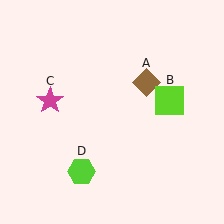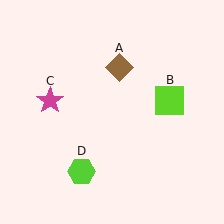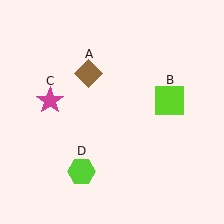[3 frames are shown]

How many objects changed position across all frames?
1 object changed position: brown diamond (object A).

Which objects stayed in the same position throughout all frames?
Lime square (object B) and magenta star (object C) and lime hexagon (object D) remained stationary.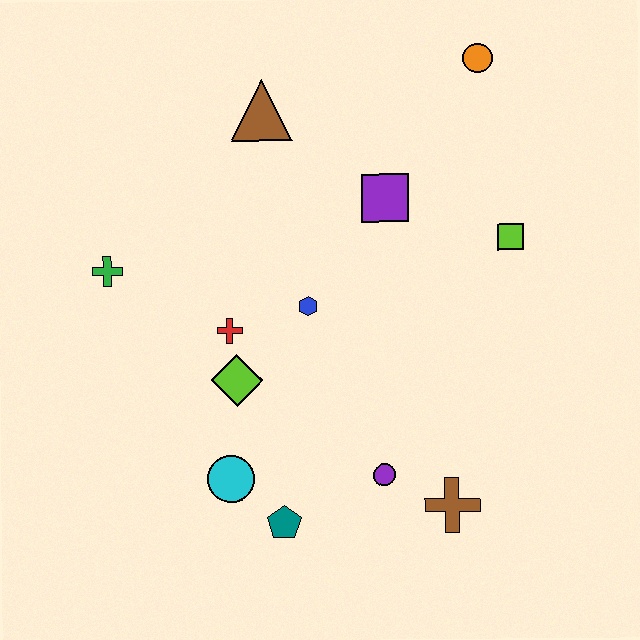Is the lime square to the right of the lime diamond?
Yes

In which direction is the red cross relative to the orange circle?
The red cross is below the orange circle.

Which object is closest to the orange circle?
The purple square is closest to the orange circle.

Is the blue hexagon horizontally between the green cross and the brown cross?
Yes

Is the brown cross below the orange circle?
Yes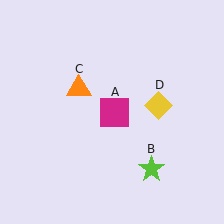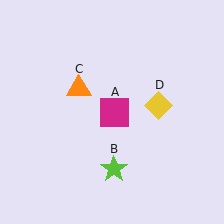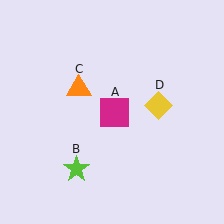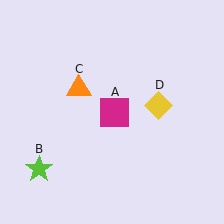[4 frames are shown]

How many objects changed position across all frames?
1 object changed position: lime star (object B).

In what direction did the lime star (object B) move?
The lime star (object B) moved left.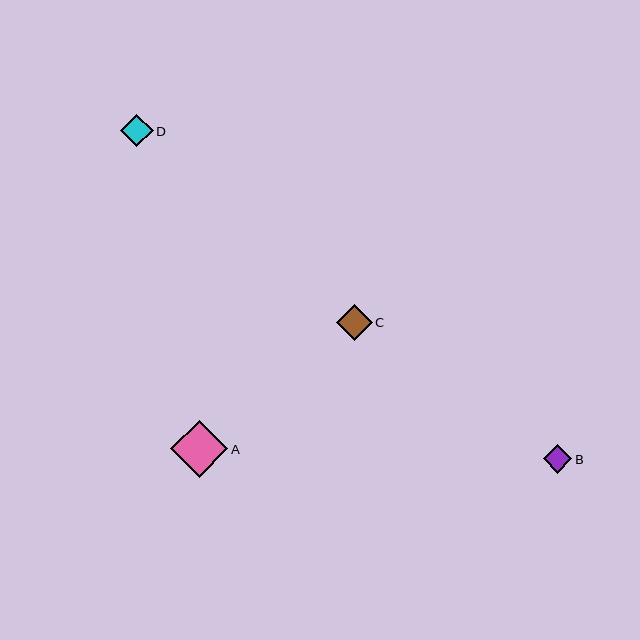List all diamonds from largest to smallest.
From largest to smallest: A, C, D, B.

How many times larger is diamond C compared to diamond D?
Diamond C is approximately 1.1 times the size of diamond D.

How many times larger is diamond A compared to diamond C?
Diamond A is approximately 1.6 times the size of diamond C.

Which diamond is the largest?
Diamond A is the largest with a size of approximately 57 pixels.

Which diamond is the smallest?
Diamond B is the smallest with a size of approximately 29 pixels.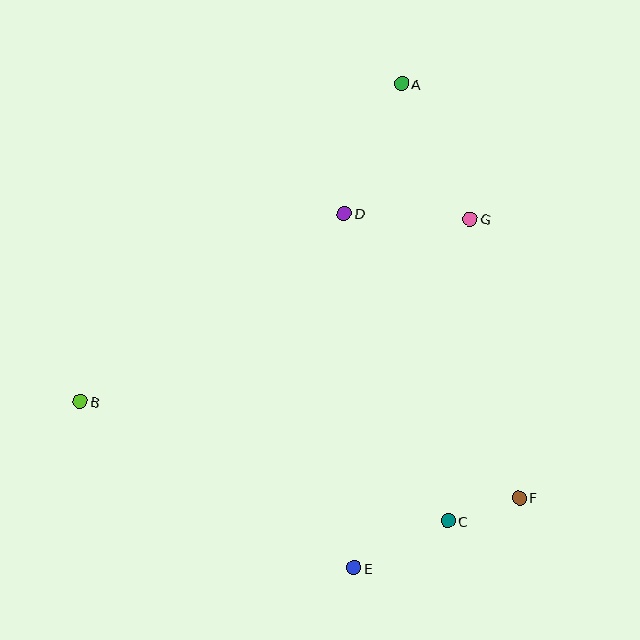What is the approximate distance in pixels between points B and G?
The distance between B and G is approximately 430 pixels.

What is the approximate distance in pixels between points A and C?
The distance between A and C is approximately 439 pixels.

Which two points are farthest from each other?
Points A and E are farthest from each other.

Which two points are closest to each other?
Points C and F are closest to each other.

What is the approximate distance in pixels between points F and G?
The distance between F and G is approximately 283 pixels.